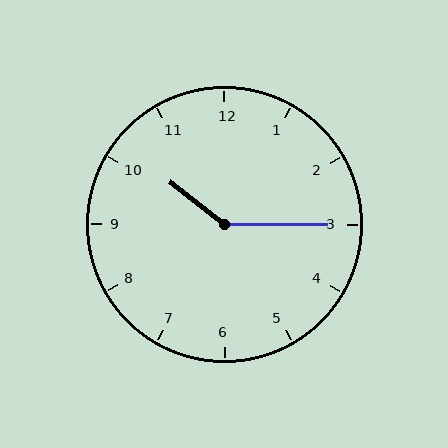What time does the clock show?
10:15.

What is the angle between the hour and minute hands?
Approximately 142 degrees.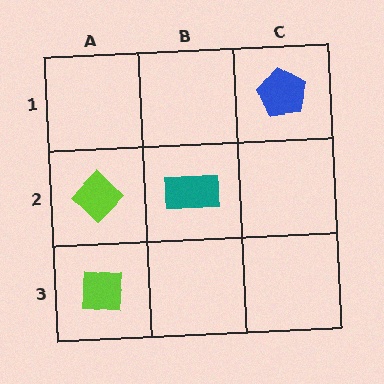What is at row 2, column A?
A lime diamond.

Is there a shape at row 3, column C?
No, that cell is empty.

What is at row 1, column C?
A blue pentagon.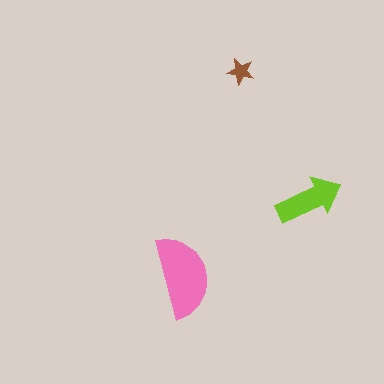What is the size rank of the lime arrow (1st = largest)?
2nd.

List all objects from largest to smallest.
The pink semicircle, the lime arrow, the brown star.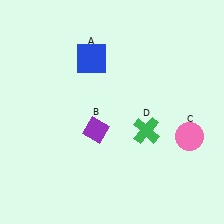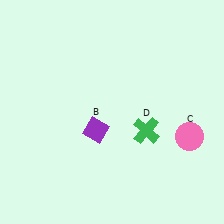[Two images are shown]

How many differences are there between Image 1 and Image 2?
There is 1 difference between the two images.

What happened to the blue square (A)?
The blue square (A) was removed in Image 2. It was in the top-left area of Image 1.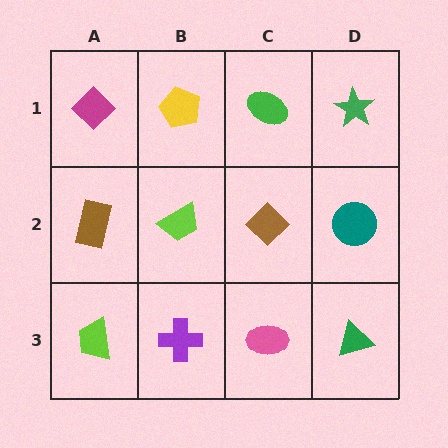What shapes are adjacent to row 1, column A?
A brown rectangle (row 2, column A), a yellow pentagon (row 1, column B).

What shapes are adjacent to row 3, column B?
A lime trapezoid (row 2, column B), a lime trapezoid (row 3, column A), a pink ellipse (row 3, column C).